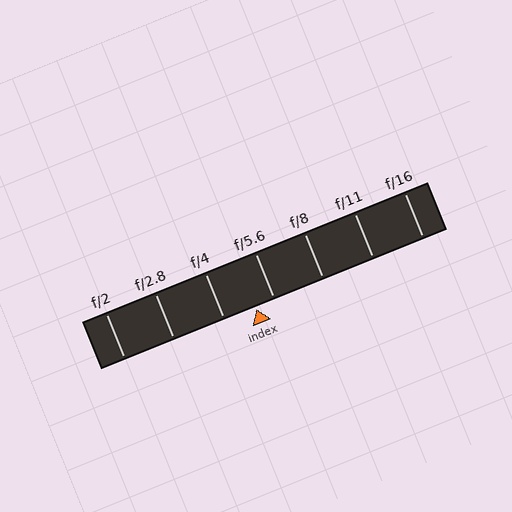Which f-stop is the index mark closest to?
The index mark is closest to f/5.6.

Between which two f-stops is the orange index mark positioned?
The index mark is between f/4 and f/5.6.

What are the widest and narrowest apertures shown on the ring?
The widest aperture shown is f/2 and the narrowest is f/16.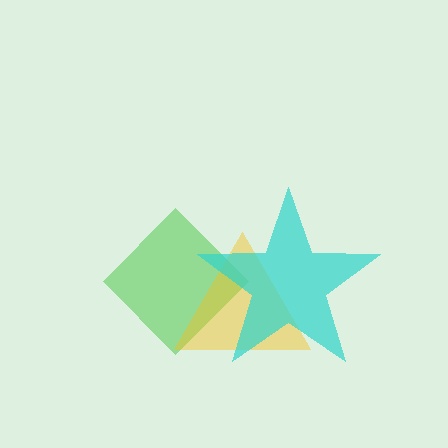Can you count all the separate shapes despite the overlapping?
Yes, there are 3 separate shapes.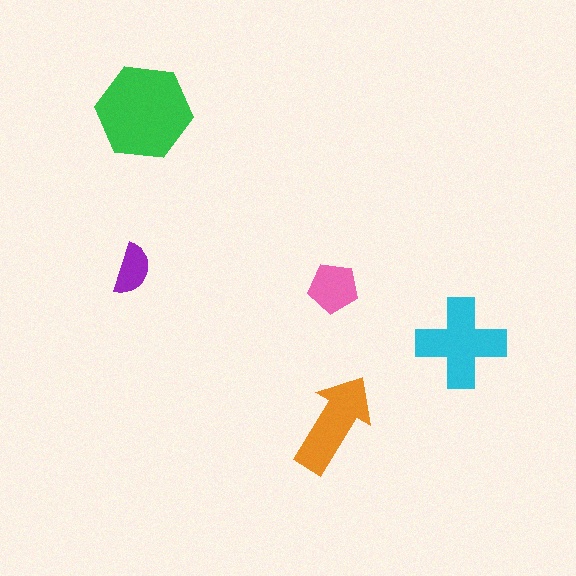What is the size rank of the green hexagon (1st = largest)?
1st.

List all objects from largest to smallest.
The green hexagon, the cyan cross, the orange arrow, the pink pentagon, the purple semicircle.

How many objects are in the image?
There are 5 objects in the image.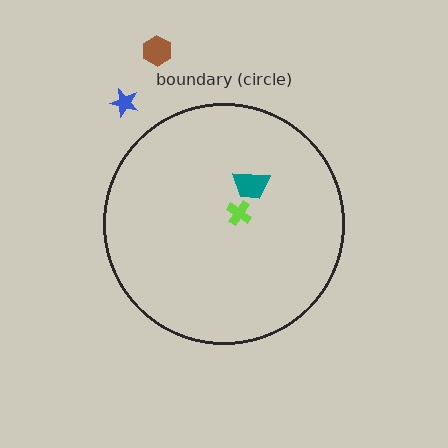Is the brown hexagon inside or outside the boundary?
Outside.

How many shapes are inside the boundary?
2 inside, 2 outside.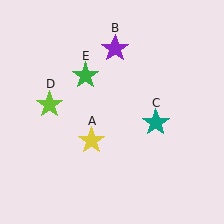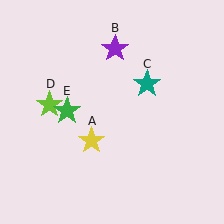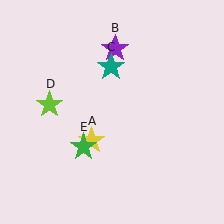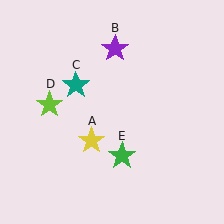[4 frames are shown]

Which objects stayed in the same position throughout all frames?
Yellow star (object A) and purple star (object B) and lime star (object D) remained stationary.